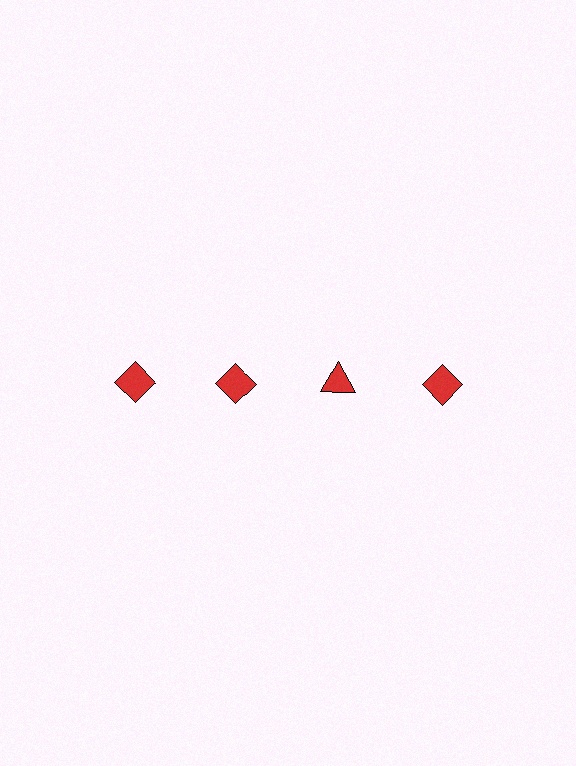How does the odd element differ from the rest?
It has a different shape: triangle instead of diamond.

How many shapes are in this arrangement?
There are 4 shapes arranged in a grid pattern.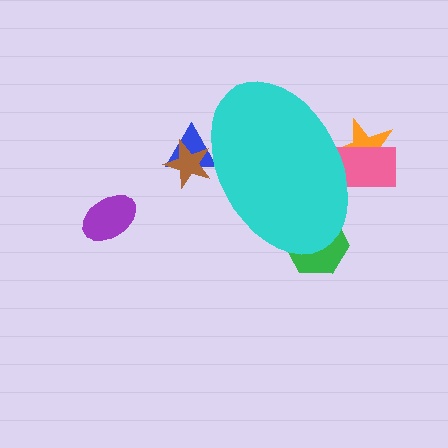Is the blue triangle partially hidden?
Yes, the blue triangle is partially hidden behind the cyan ellipse.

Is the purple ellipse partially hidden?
No, the purple ellipse is fully visible.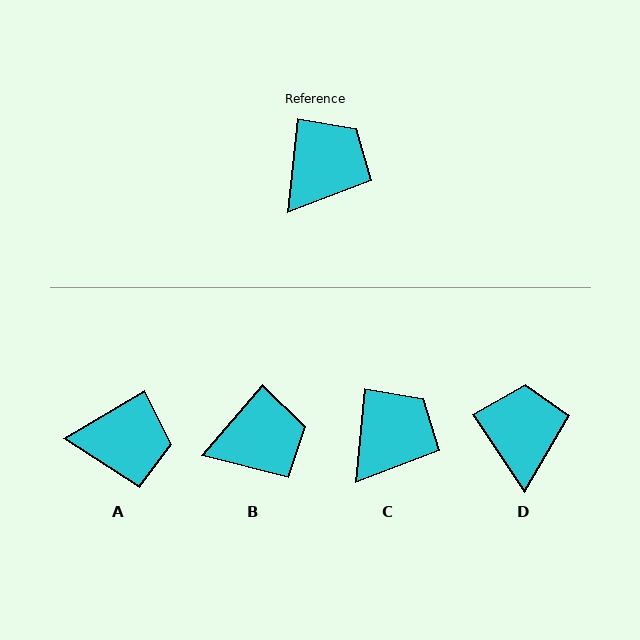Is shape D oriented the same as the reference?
No, it is off by about 39 degrees.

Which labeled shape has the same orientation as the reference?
C.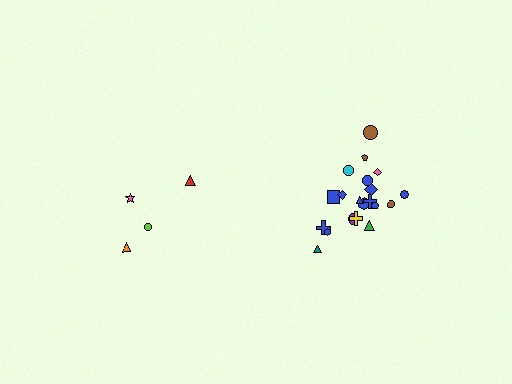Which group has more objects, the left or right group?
The right group.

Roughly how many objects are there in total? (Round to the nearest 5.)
Roughly 25 objects in total.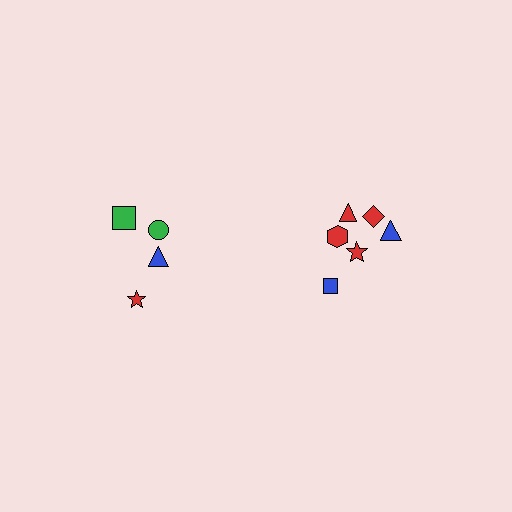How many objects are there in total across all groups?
There are 10 objects.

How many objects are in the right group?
There are 6 objects.